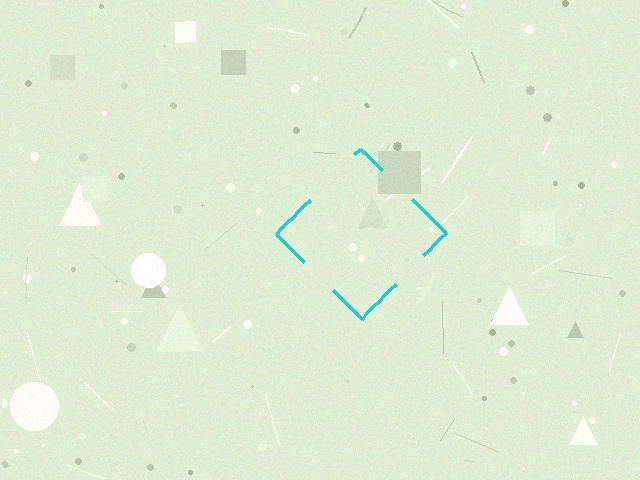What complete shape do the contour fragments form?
The contour fragments form a diamond.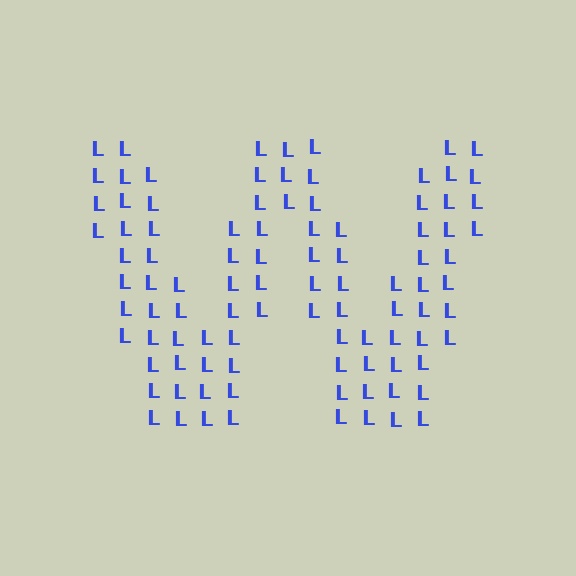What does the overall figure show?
The overall figure shows the letter W.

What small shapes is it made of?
It is made of small letter L's.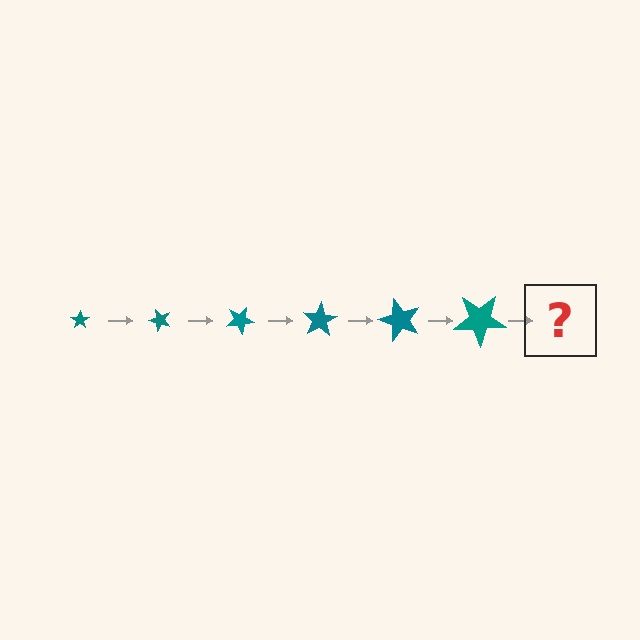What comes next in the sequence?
The next element should be a star, larger than the previous one and rotated 300 degrees from the start.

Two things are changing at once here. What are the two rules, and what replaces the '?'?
The two rules are that the star grows larger each step and it rotates 50 degrees each step. The '?' should be a star, larger than the previous one and rotated 300 degrees from the start.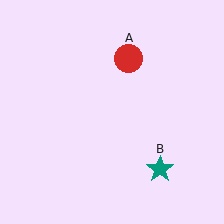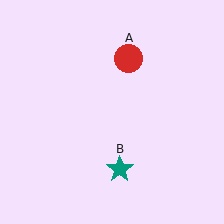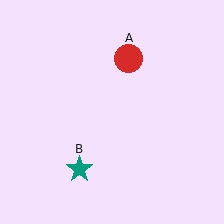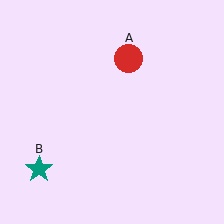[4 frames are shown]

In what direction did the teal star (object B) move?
The teal star (object B) moved left.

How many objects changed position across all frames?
1 object changed position: teal star (object B).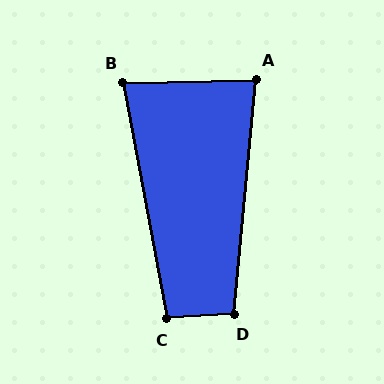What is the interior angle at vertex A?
Approximately 84 degrees (acute).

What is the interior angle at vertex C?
Approximately 96 degrees (obtuse).